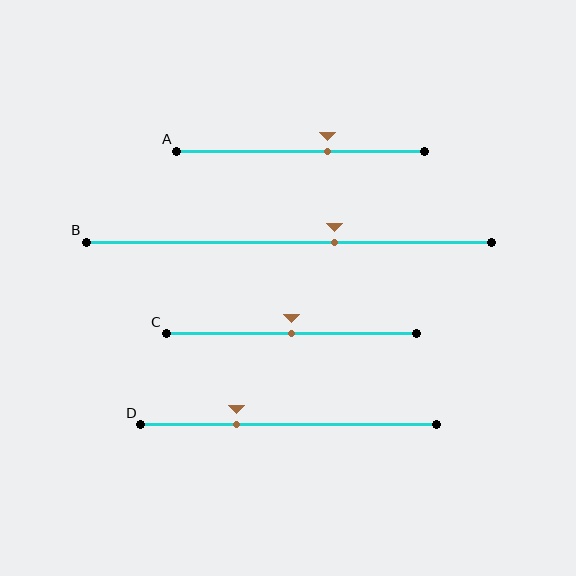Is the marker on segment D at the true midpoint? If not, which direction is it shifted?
No, the marker on segment D is shifted to the left by about 18% of the segment length.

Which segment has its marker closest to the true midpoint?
Segment C has its marker closest to the true midpoint.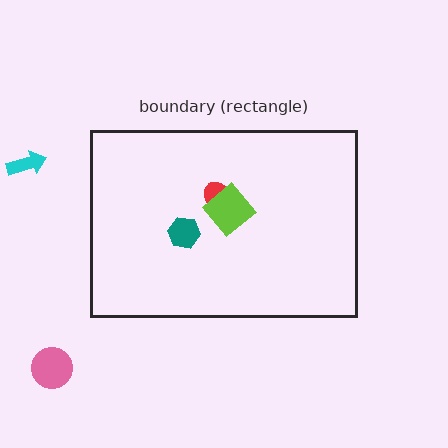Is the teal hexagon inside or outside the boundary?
Inside.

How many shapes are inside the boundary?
3 inside, 2 outside.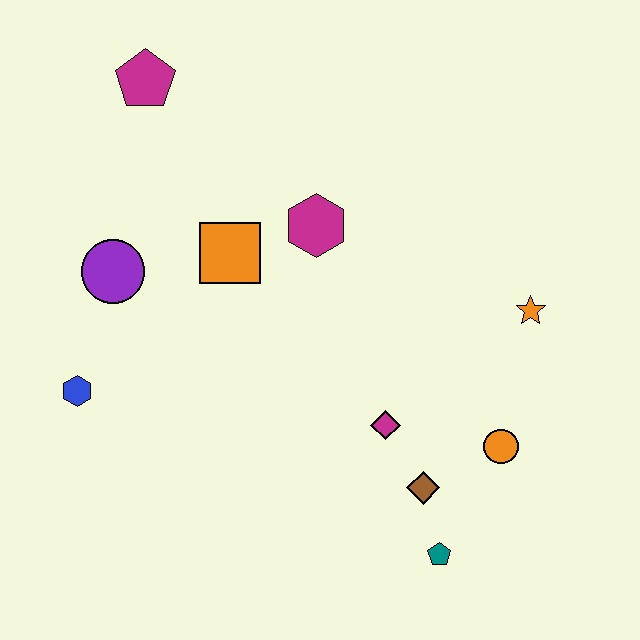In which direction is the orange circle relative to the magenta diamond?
The orange circle is to the right of the magenta diamond.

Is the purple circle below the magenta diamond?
No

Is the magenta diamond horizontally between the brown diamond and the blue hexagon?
Yes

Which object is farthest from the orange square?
The teal pentagon is farthest from the orange square.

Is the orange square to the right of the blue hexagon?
Yes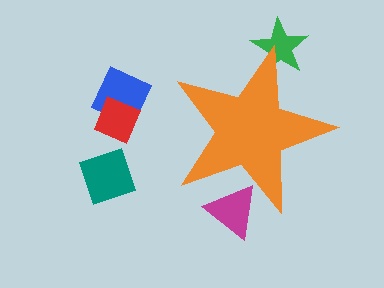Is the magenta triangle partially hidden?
Yes, the magenta triangle is partially hidden behind the orange star.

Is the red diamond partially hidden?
No, the red diamond is fully visible.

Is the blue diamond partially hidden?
No, the blue diamond is fully visible.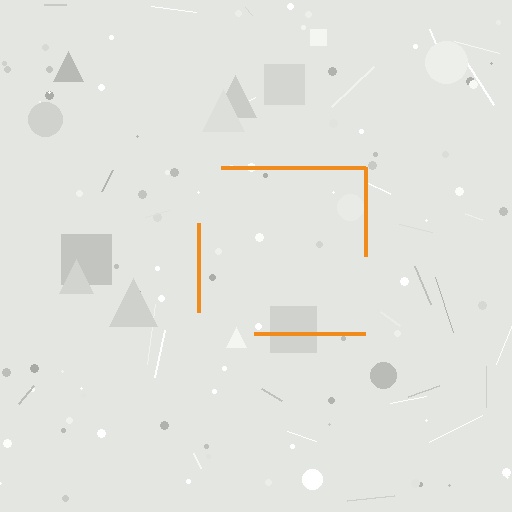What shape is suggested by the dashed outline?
The dashed outline suggests a square.